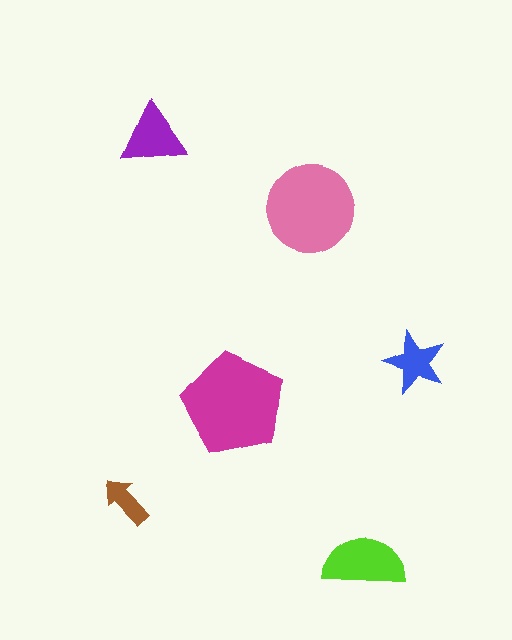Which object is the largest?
The magenta pentagon.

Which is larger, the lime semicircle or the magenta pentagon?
The magenta pentagon.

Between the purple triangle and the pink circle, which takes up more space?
The pink circle.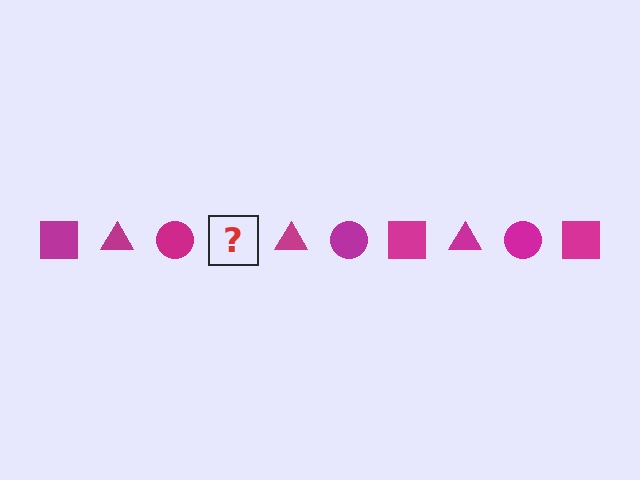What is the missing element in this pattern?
The missing element is a magenta square.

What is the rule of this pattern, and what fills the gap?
The rule is that the pattern cycles through square, triangle, circle shapes in magenta. The gap should be filled with a magenta square.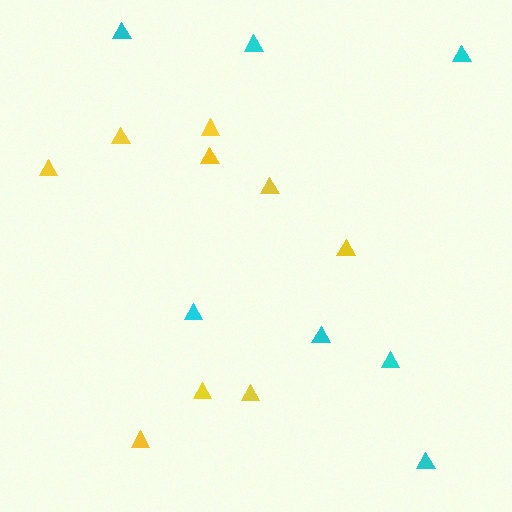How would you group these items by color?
There are 2 groups: one group of yellow triangles (9) and one group of cyan triangles (7).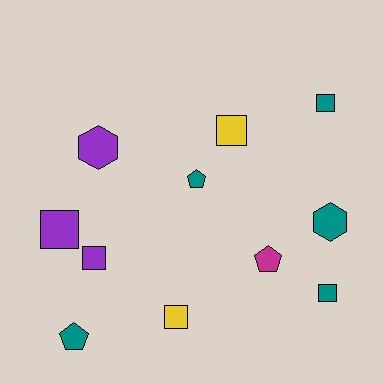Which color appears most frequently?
Teal, with 5 objects.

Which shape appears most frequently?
Square, with 6 objects.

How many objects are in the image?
There are 11 objects.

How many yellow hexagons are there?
There are no yellow hexagons.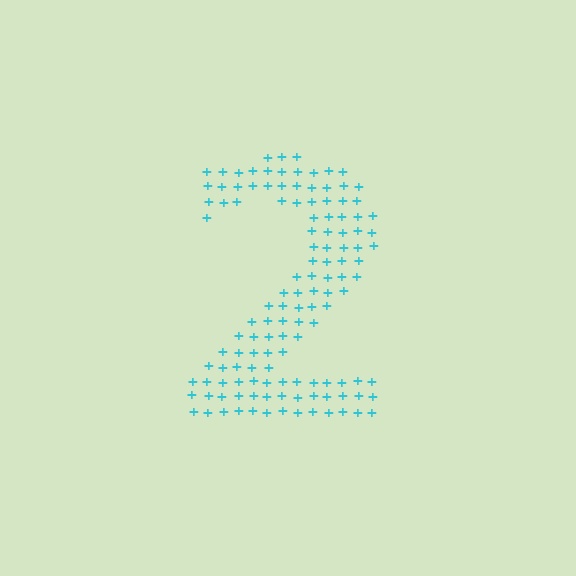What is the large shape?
The large shape is the digit 2.